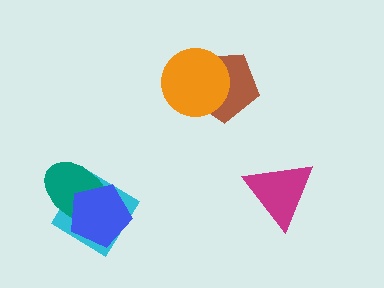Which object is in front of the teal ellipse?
The blue pentagon is in front of the teal ellipse.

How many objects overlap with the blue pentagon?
2 objects overlap with the blue pentagon.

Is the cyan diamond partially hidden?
Yes, it is partially covered by another shape.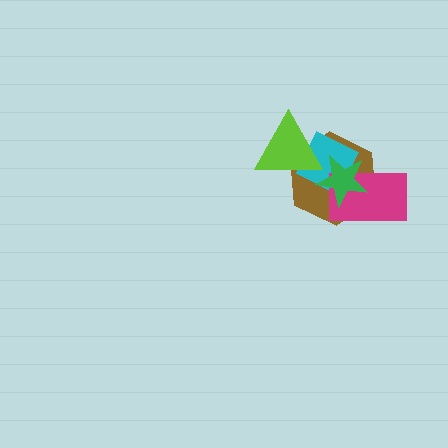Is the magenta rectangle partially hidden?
Yes, it is partially covered by another shape.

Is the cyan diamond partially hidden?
Yes, it is partially covered by another shape.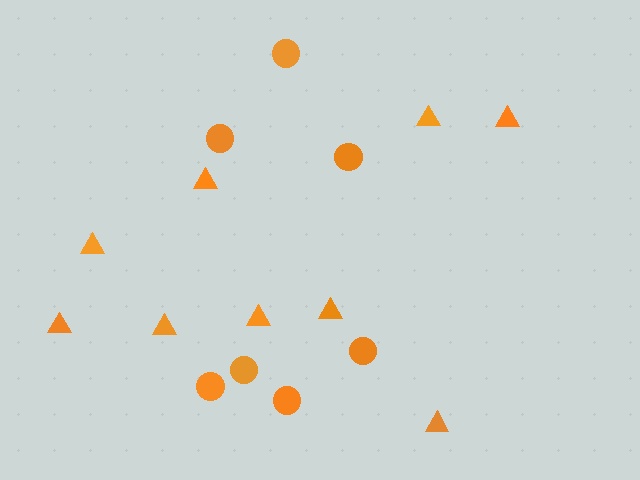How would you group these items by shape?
There are 2 groups: one group of circles (7) and one group of triangles (9).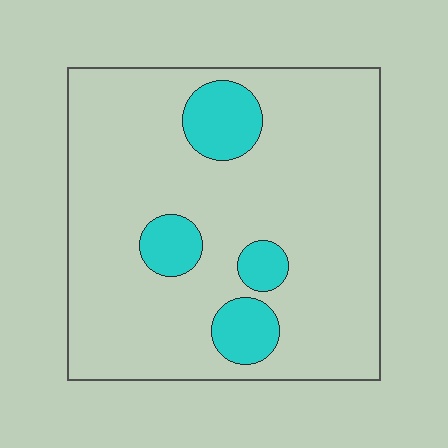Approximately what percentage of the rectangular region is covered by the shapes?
Approximately 15%.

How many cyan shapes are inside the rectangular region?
4.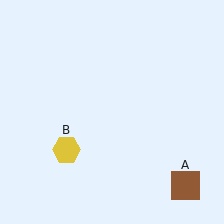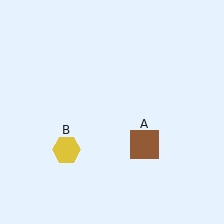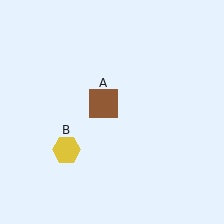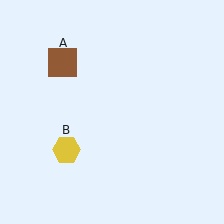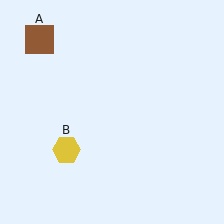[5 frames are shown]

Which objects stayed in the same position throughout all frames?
Yellow hexagon (object B) remained stationary.